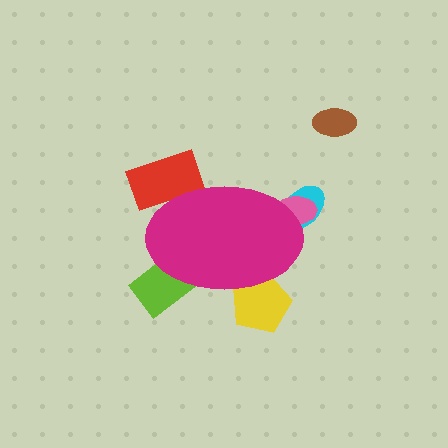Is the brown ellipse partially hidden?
No, the brown ellipse is fully visible.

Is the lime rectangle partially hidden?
Yes, the lime rectangle is partially hidden behind the magenta ellipse.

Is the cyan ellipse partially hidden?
Yes, the cyan ellipse is partially hidden behind the magenta ellipse.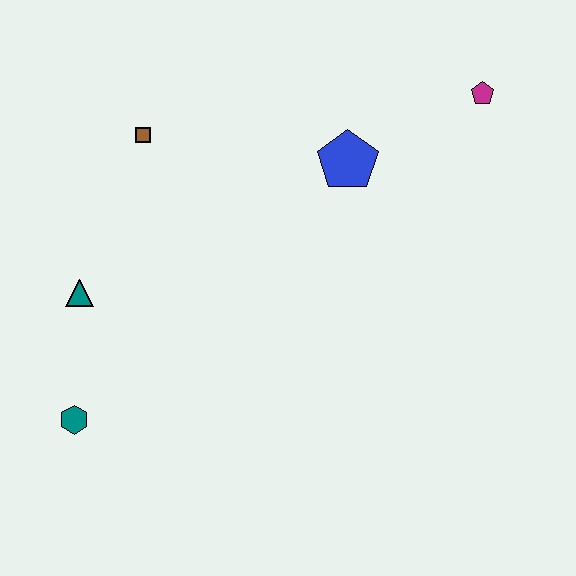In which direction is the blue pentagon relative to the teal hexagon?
The blue pentagon is to the right of the teal hexagon.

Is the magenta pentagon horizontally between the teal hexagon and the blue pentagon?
No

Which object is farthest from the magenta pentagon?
The teal hexagon is farthest from the magenta pentagon.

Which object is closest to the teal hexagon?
The teal triangle is closest to the teal hexagon.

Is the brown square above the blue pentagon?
Yes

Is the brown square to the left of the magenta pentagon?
Yes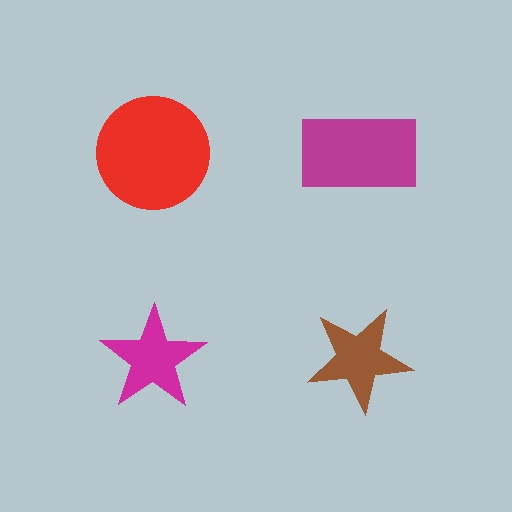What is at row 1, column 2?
A magenta rectangle.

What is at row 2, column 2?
A brown star.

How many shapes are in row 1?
2 shapes.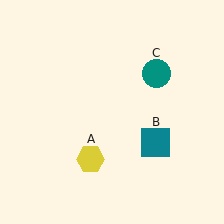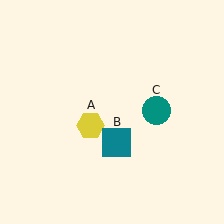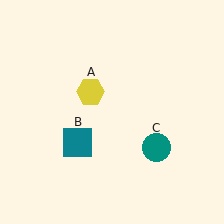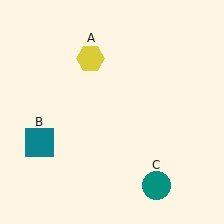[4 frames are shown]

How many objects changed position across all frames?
3 objects changed position: yellow hexagon (object A), teal square (object B), teal circle (object C).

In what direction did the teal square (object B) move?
The teal square (object B) moved left.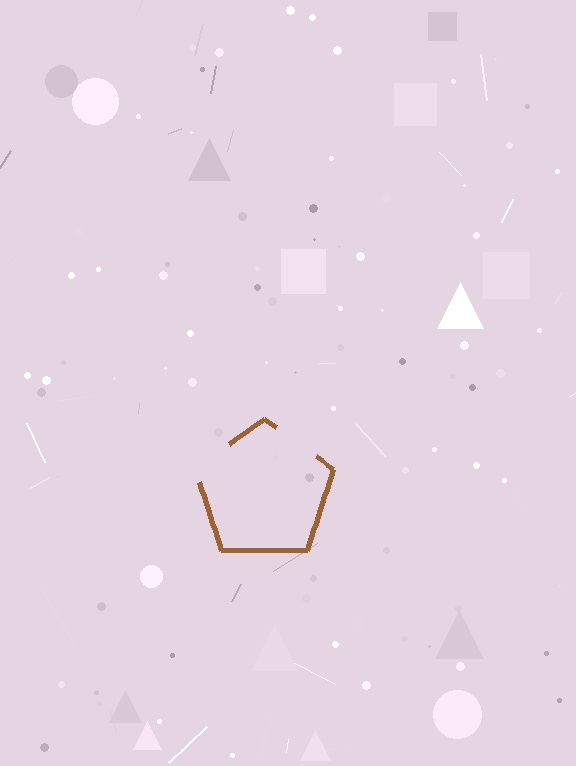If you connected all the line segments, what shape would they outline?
They would outline a pentagon.